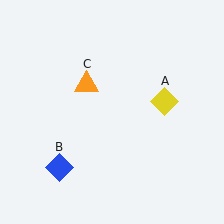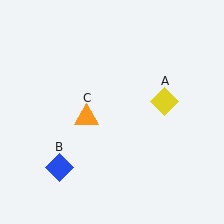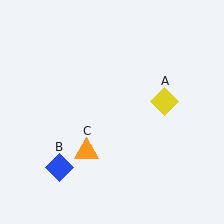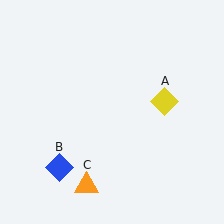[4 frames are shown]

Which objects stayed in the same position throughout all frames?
Yellow diamond (object A) and blue diamond (object B) remained stationary.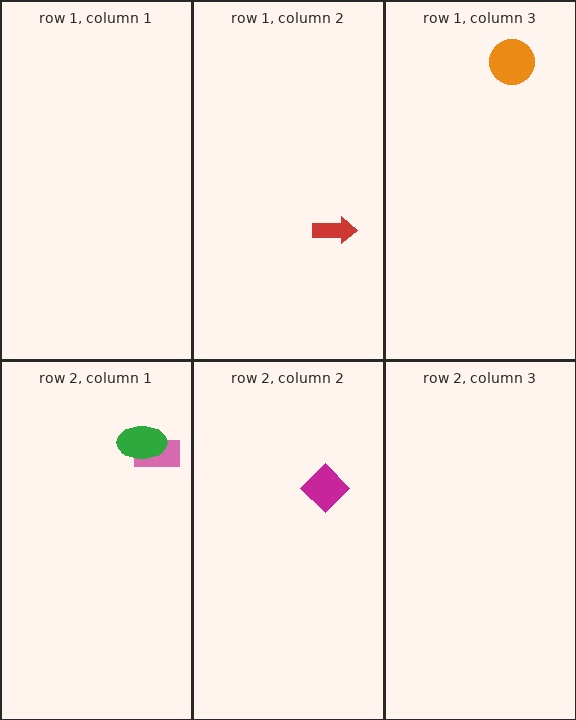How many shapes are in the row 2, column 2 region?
1.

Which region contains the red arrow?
The row 1, column 2 region.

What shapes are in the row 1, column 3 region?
The orange circle.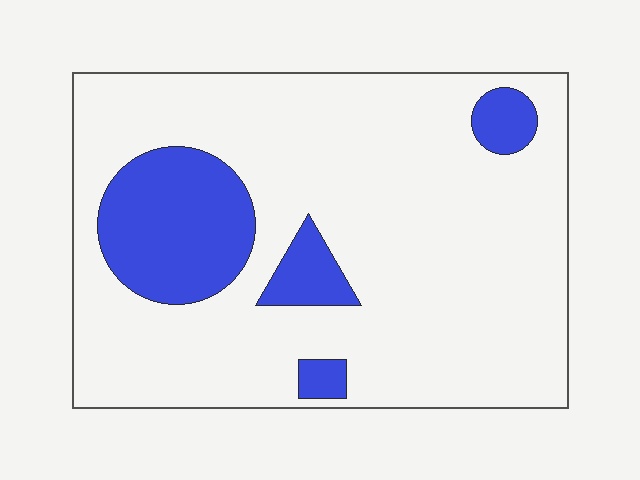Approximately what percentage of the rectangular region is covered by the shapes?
Approximately 20%.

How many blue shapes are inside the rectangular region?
4.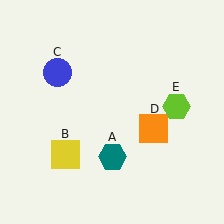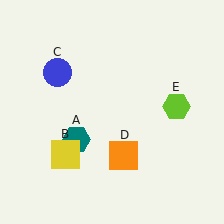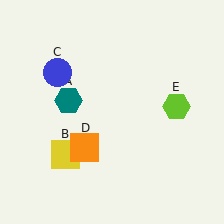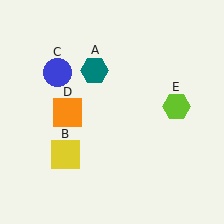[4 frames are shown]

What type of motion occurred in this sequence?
The teal hexagon (object A), orange square (object D) rotated clockwise around the center of the scene.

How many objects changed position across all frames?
2 objects changed position: teal hexagon (object A), orange square (object D).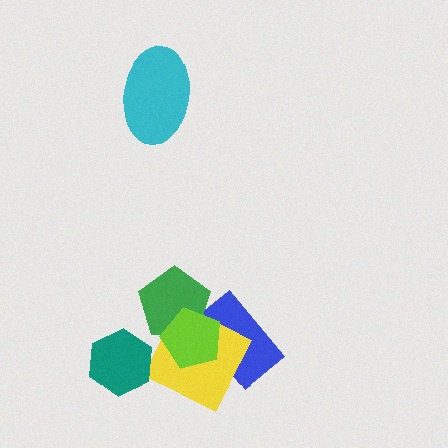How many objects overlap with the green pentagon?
3 objects overlap with the green pentagon.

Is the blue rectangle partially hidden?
Yes, it is partially covered by another shape.